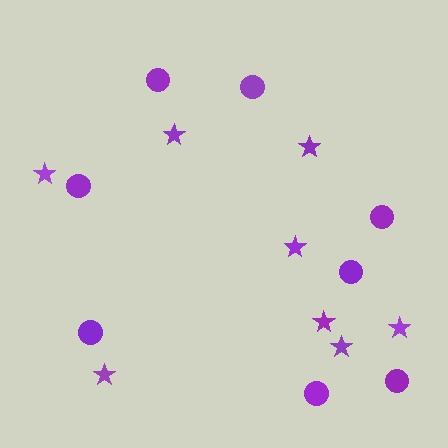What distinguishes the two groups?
There are 2 groups: one group of stars (8) and one group of circles (8).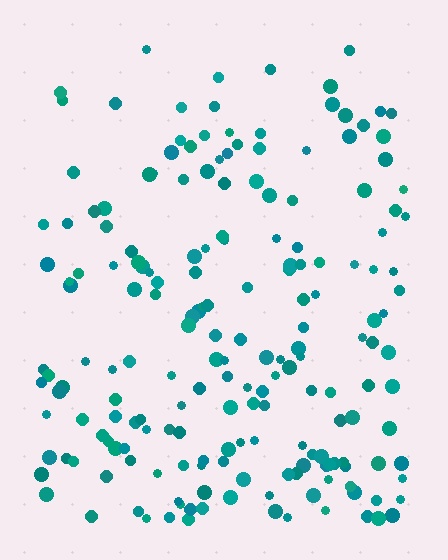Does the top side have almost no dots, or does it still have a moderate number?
Still a moderate number, just noticeably fewer than the bottom.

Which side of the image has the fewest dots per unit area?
The top.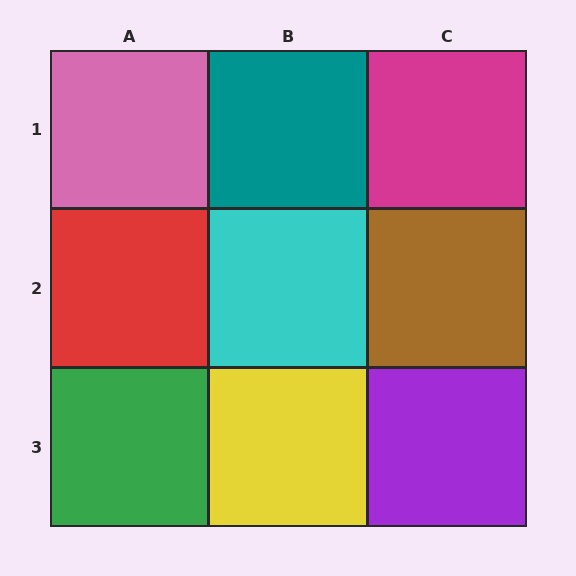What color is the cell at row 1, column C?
Magenta.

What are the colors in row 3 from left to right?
Green, yellow, purple.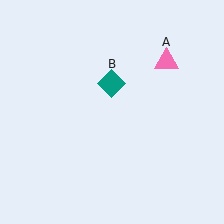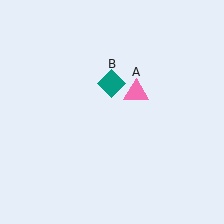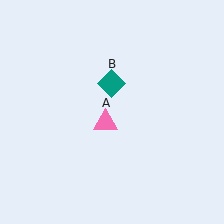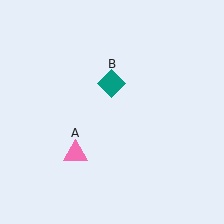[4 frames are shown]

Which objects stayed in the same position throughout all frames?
Teal diamond (object B) remained stationary.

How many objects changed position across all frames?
1 object changed position: pink triangle (object A).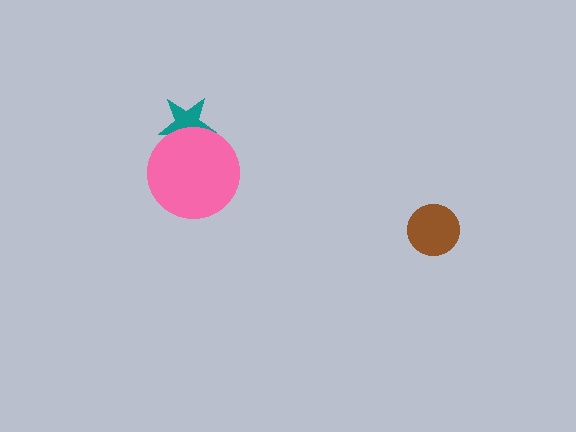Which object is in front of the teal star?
The pink circle is in front of the teal star.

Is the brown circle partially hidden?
No, no other shape covers it.